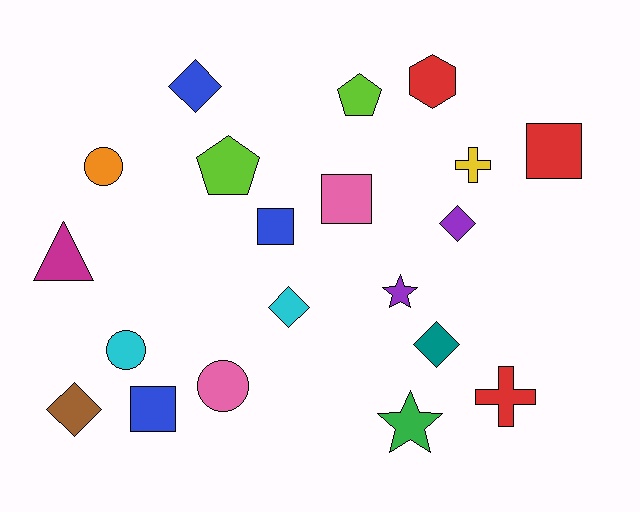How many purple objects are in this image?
There are 2 purple objects.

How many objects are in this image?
There are 20 objects.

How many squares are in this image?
There are 4 squares.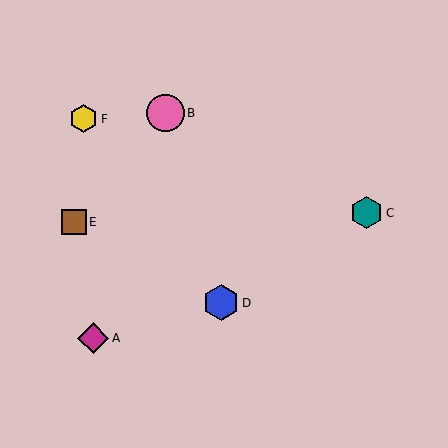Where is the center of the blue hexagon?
The center of the blue hexagon is at (221, 303).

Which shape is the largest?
The pink circle (labeled B) is the largest.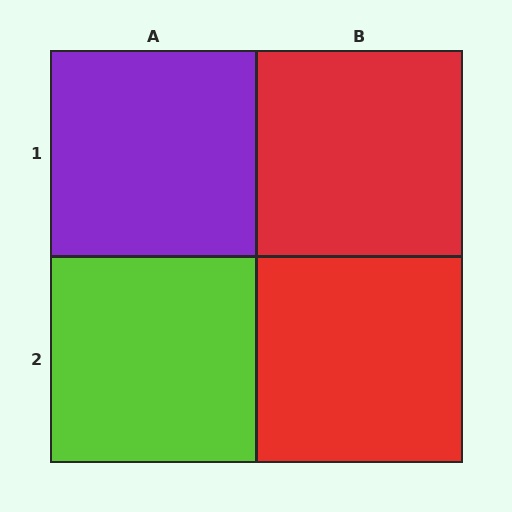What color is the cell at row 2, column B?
Red.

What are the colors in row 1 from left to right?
Purple, red.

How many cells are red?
2 cells are red.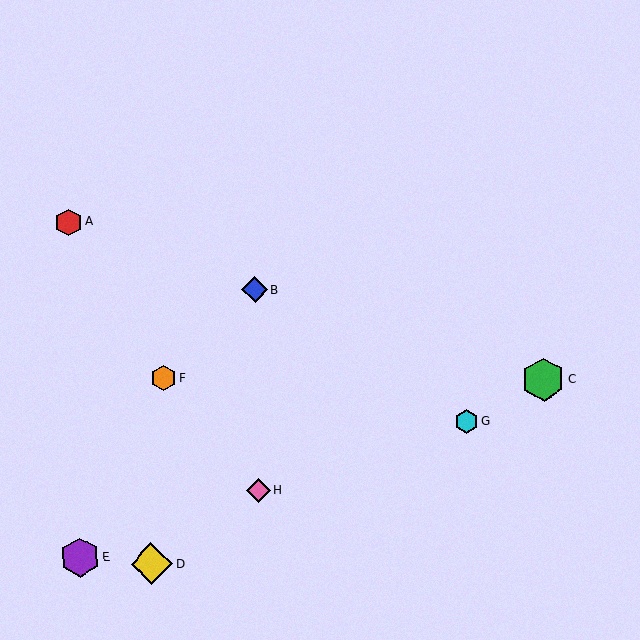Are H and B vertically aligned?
Yes, both are at x≈259.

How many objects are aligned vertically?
2 objects (B, H) are aligned vertically.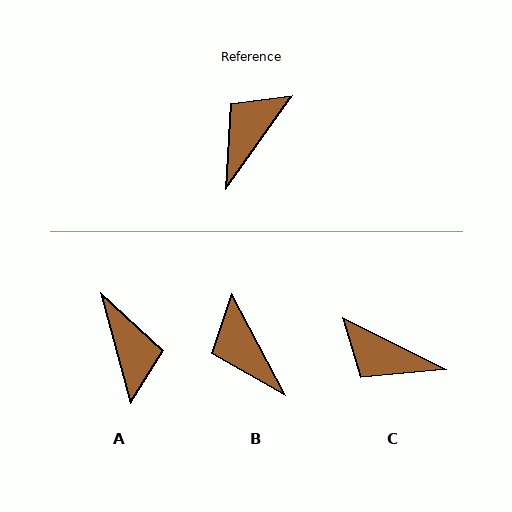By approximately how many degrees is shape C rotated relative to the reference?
Approximately 99 degrees counter-clockwise.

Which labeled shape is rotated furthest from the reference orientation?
A, about 130 degrees away.